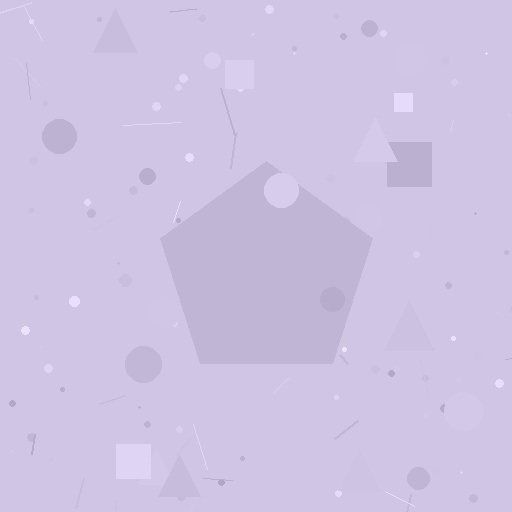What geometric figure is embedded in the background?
A pentagon is embedded in the background.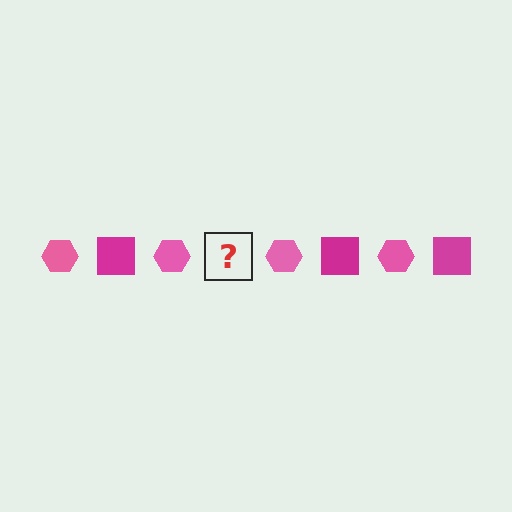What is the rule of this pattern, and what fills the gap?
The rule is that the pattern alternates between pink hexagon and magenta square. The gap should be filled with a magenta square.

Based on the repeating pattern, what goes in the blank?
The blank should be a magenta square.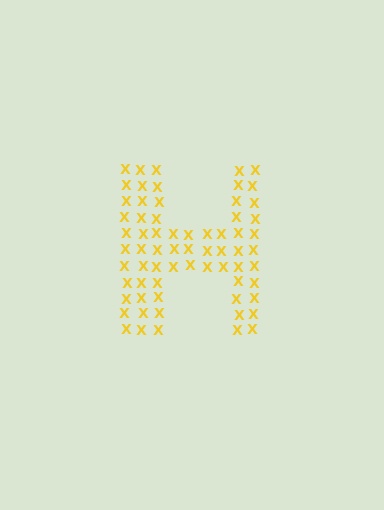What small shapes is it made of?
It is made of small letter X's.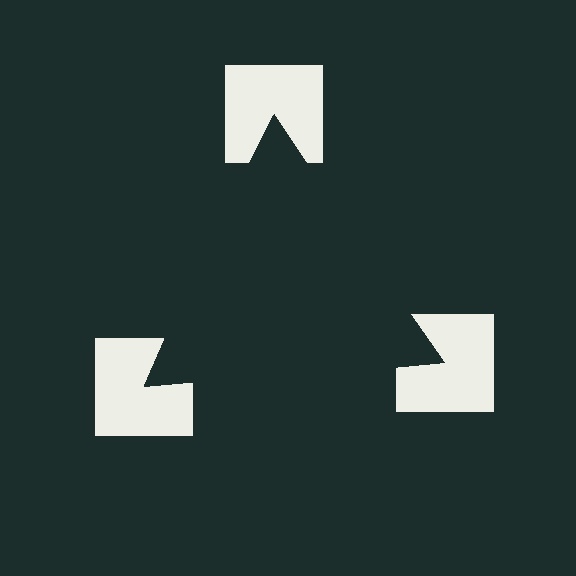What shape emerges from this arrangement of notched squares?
An illusory triangle — its edges are inferred from the aligned wedge cuts in the notched squares, not physically drawn.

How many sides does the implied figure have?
3 sides.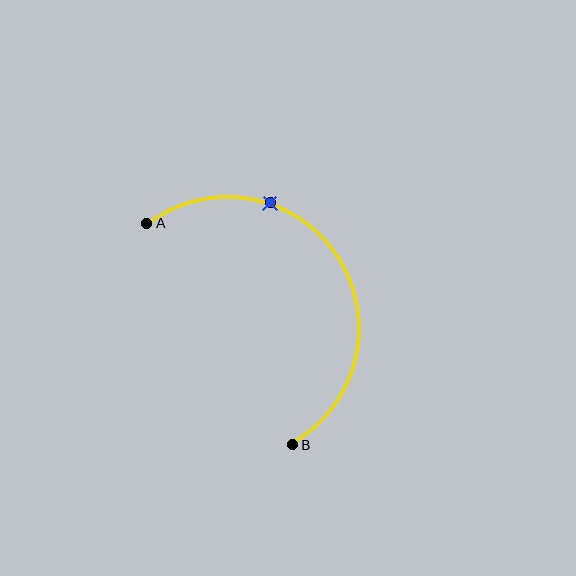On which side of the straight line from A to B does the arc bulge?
The arc bulges to the right of the straight line connecting A and B.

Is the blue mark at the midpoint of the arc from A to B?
No. The blue mark lies on the arc but is closer to endpoint A. The arc midpoint would be at the point on the curve equidistant along the arc from both A and B.